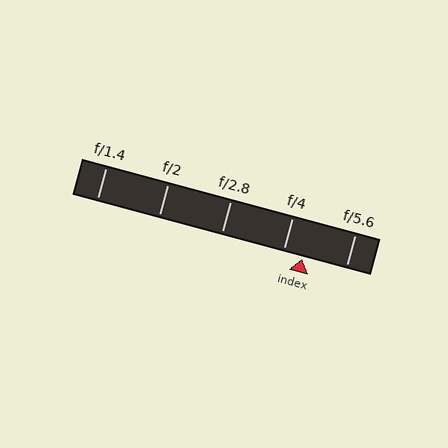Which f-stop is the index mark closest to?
The index mark is closest to f/4.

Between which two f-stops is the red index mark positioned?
The index mark is between f/4 and f/5.6.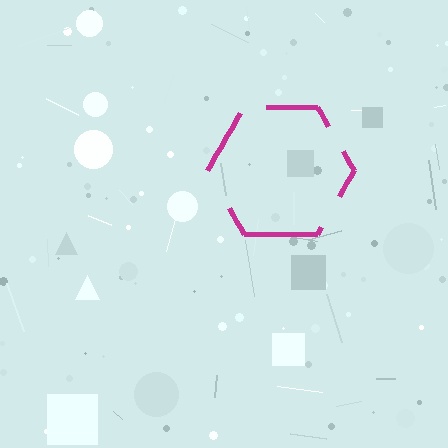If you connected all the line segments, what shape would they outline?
They would outline a hexagon.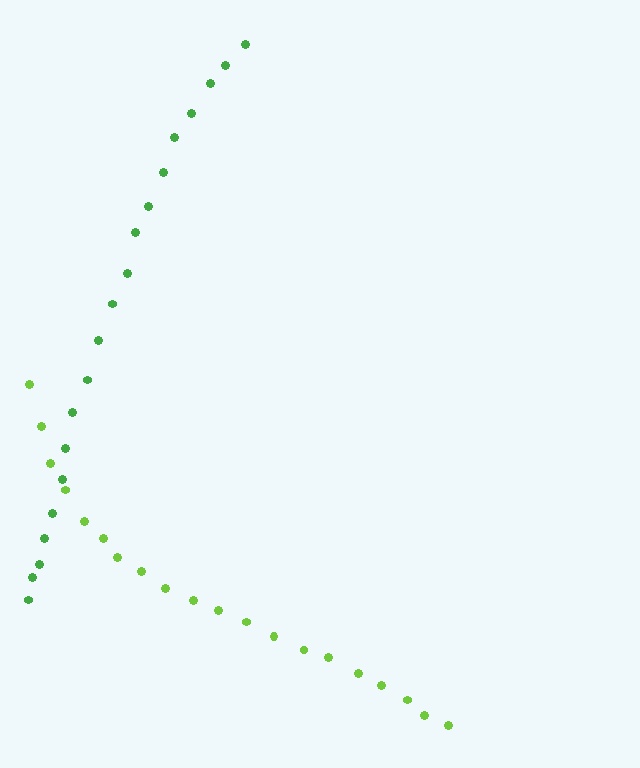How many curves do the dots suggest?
There are 2 distinct paths.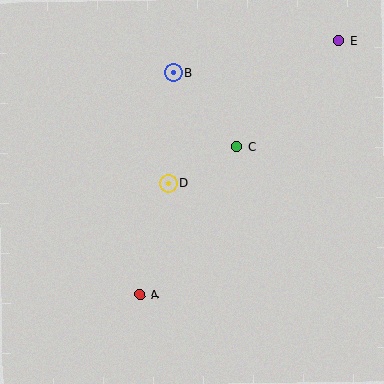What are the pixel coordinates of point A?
Point A is at (140, 294).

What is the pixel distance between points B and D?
The distance between B and D is 111 pixels.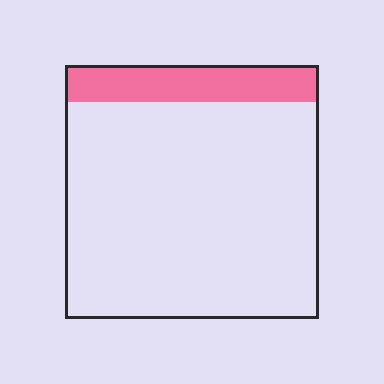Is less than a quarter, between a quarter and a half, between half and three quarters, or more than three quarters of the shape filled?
Less than a quarter.